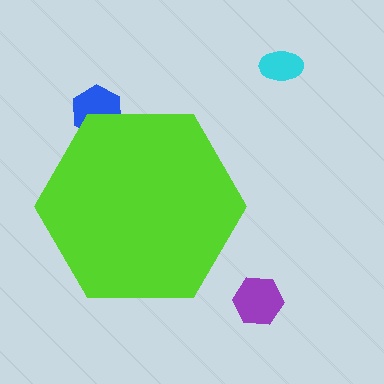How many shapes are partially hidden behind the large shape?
1 shape is partially hidden.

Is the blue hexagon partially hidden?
Yes, the blue hexagon is partially hidden behind the lime hexagon.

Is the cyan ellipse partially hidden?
No, the cyan ellipse is fully visible.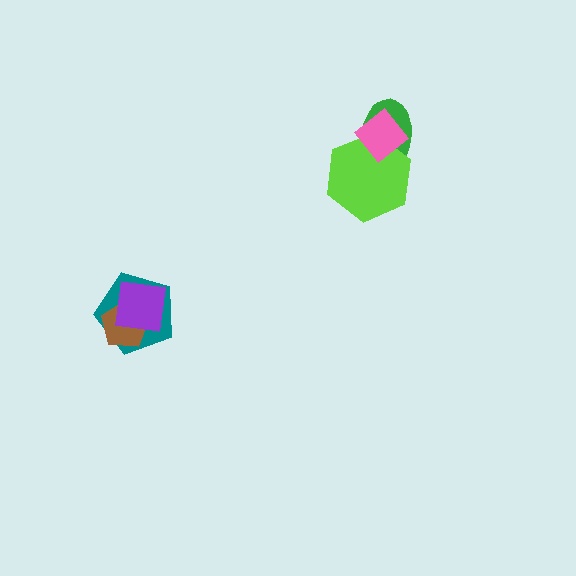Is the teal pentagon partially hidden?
Yes, it is partially covered by another shape.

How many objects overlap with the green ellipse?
2 objects overlap with the green ellipse.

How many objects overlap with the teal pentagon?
2 objects overlap with the teal pentagon.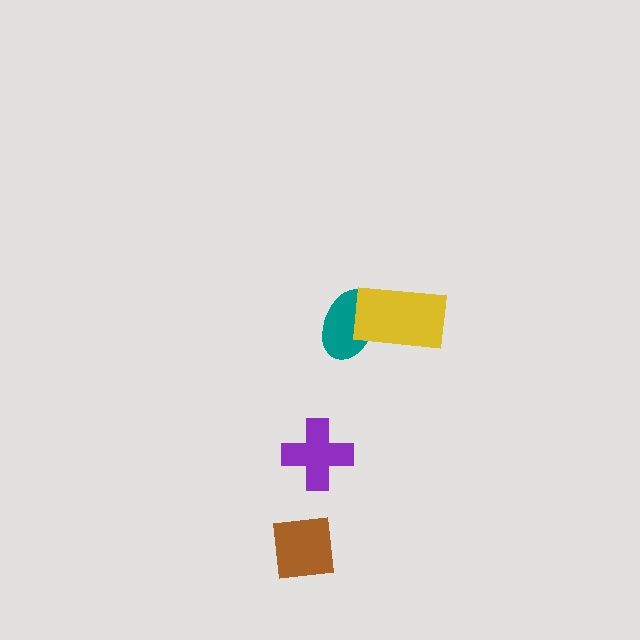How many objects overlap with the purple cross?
0 objects overlap with the purple cross.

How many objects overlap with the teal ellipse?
1 object overlaps with the teal ellipse.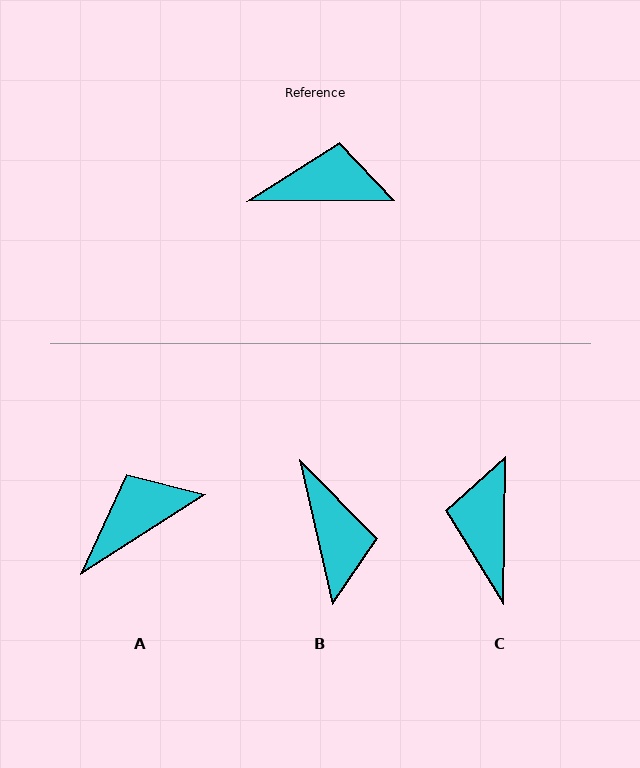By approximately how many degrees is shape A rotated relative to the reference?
Approximately 33 degrees counter-clockwise.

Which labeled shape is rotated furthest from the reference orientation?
C, about 89 degrees away.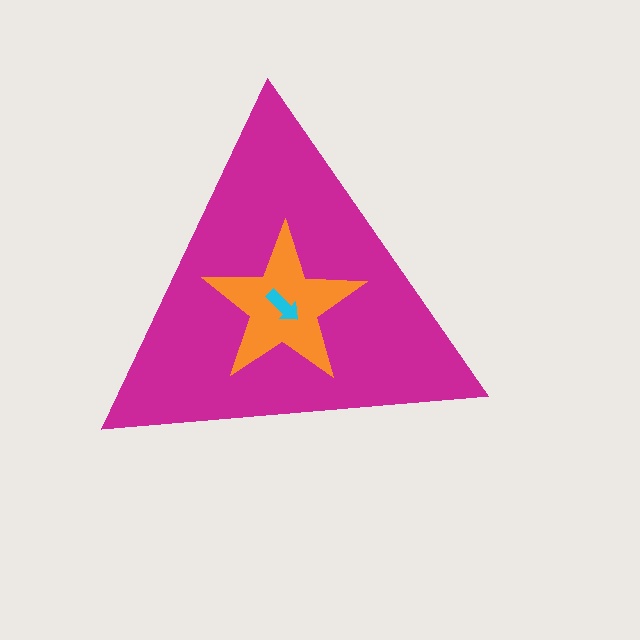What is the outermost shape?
The magenta triangle.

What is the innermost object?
The cyan arrow.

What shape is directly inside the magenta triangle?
The orange star.